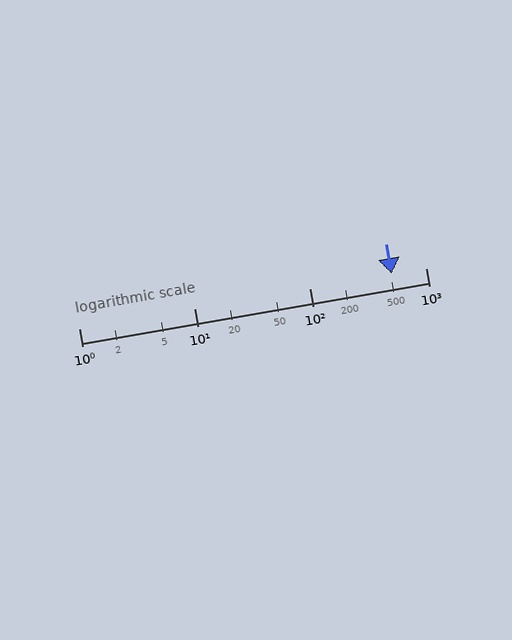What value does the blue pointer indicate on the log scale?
The pointer indicates approximately 510.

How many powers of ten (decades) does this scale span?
The scale spans 3 decades, from 1 to 1000.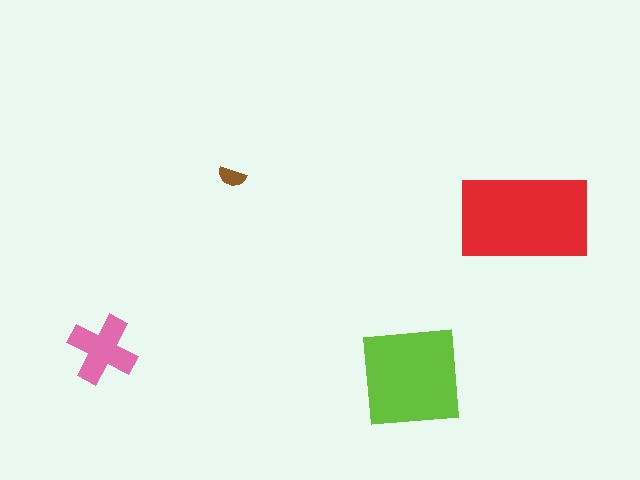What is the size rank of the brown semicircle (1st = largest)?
4th.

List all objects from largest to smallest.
The red rectangle, the lime square, the pink cross, the brown semicircle.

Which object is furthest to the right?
The red rectangle is rightmost.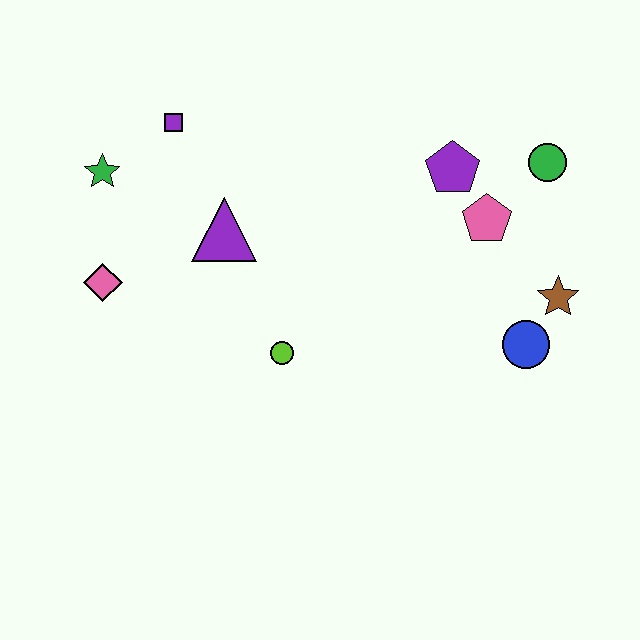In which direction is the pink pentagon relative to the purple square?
The pink pentagon is to the right of the purple square.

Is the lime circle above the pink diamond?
No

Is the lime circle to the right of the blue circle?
No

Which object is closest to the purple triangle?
The purple square is closest to the purple triangle.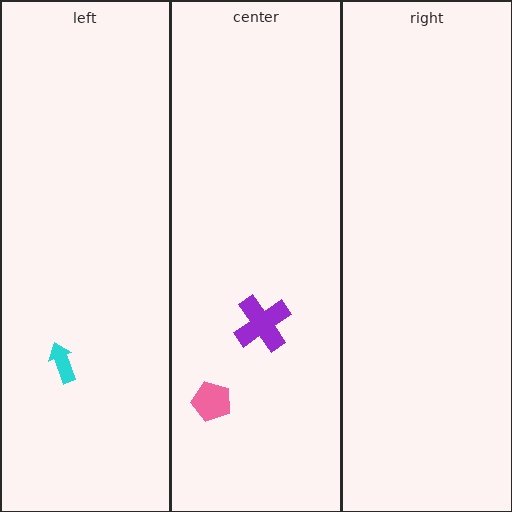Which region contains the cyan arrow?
The left region.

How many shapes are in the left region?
1.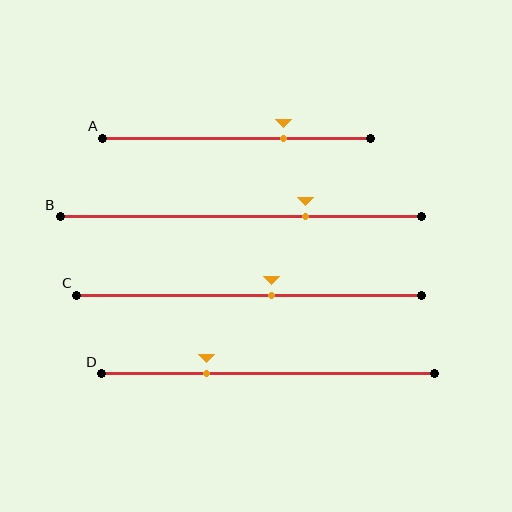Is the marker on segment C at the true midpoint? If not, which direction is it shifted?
No, the marker on segment C is shifted to the right by about 6% of the segment length.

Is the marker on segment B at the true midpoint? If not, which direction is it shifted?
No, the marker on segment B is shifted to the right by about 18% of the segment length.